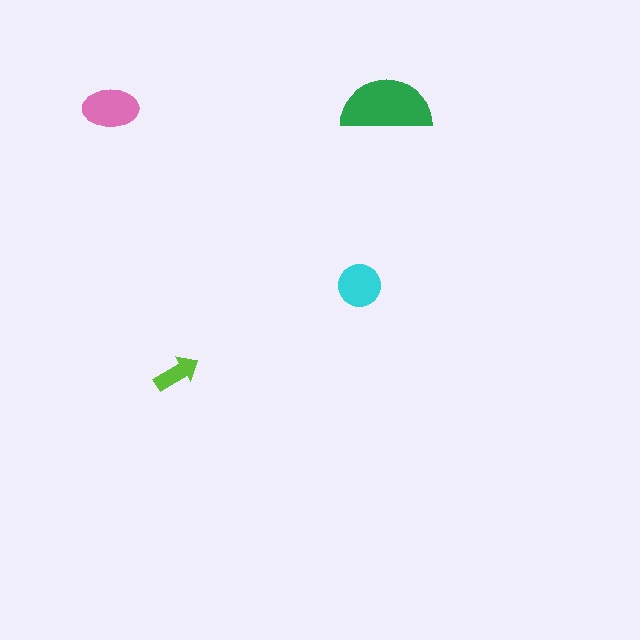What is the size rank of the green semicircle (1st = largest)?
1st.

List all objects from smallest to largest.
The lime arrow, the cyan circle, the pink ellipse, the green semicircle.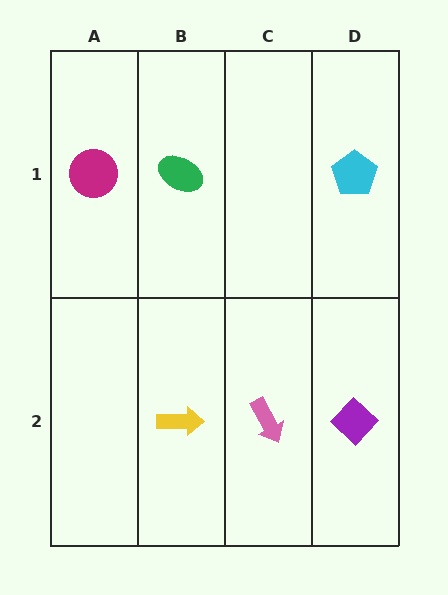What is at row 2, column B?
A yellow arrow.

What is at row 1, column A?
A magenta circle.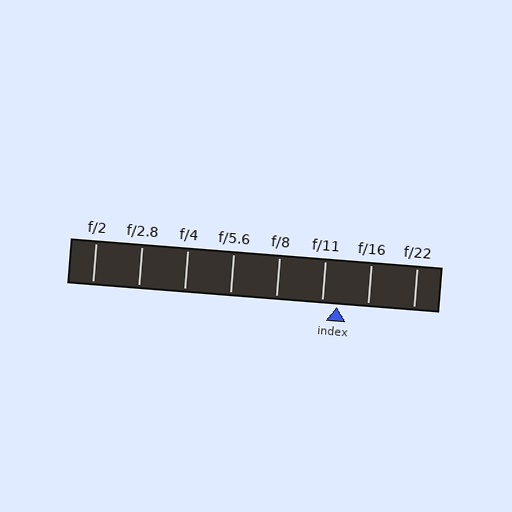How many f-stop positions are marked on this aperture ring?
There are 8 f-stop positions marked.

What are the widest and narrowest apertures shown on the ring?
The widest aperture shown is f/2 and the narrowest is f/22.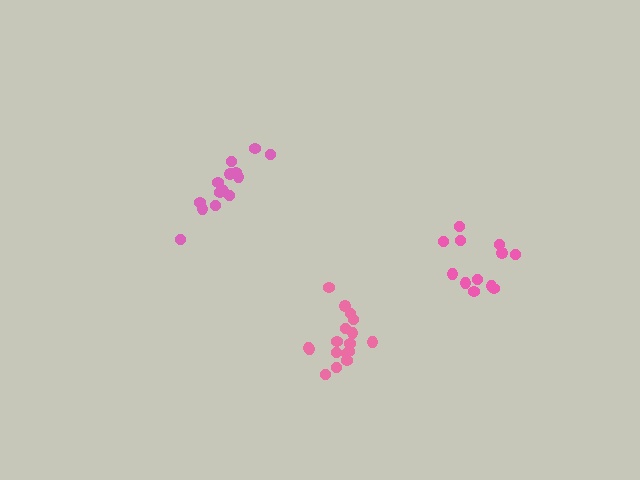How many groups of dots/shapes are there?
There are 3 groups.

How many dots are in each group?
Group 1: 12 dots, Group 2: 14 dots, Group 3: 17 dots (43 total).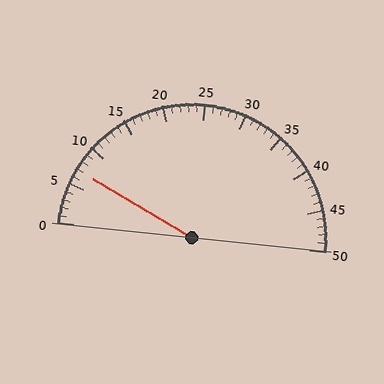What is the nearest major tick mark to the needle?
The nearest major tick mark is 5.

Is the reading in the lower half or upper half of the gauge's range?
The reading is in the lower half of the range (0 to 50).